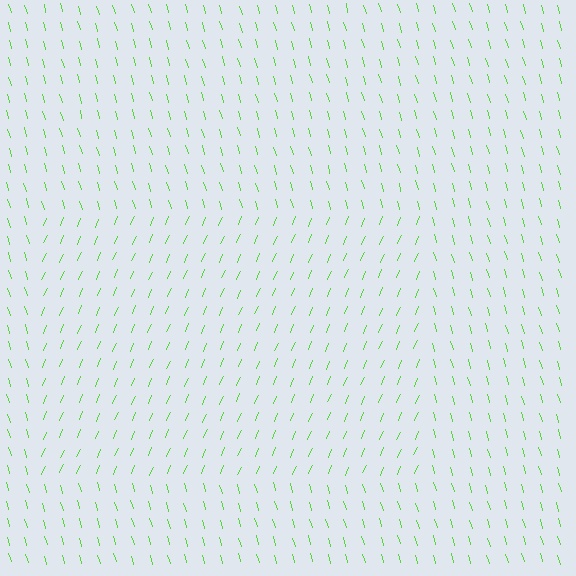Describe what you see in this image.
The image is filled with small lime line segments. A rectangle region in the image has lines oriented differently from the surrounding lines, creating a visible texture boundary.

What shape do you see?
I see a rectangle.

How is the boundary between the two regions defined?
The boundary is defined purely by a change in line orientation (approximately 40 degrees difference). All lines are the same color and thickness.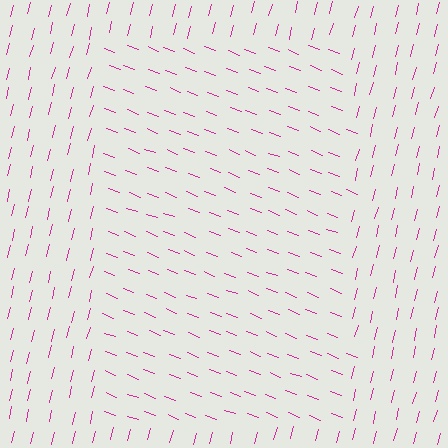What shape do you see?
I see a rectangle.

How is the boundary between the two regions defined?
The boundary is defined purely by a change in line orientation (approximately 83 degrees difference). All lines are the same color and thickness.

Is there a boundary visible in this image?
Yes, there is a texture boundary formed by a change in line orientation.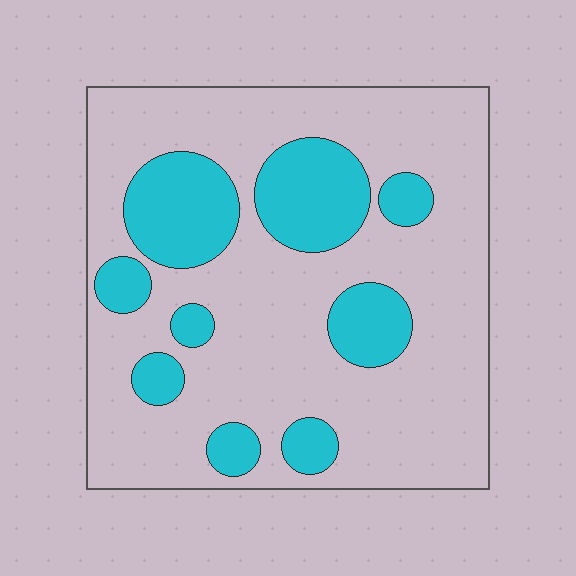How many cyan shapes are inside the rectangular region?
9.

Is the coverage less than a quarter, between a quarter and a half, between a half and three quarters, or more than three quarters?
Between a quarter and a half.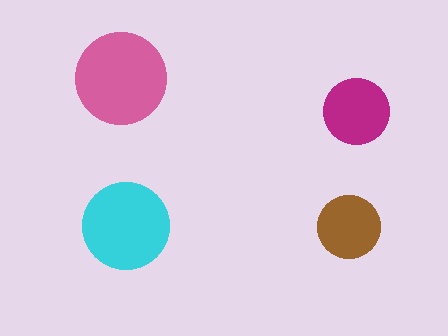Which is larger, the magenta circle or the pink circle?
The pink one.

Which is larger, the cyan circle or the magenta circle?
The cyan one.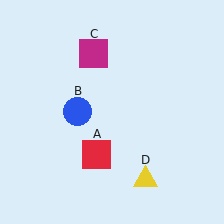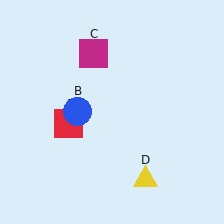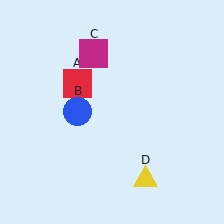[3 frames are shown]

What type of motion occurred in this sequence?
The red square (object A) rotated clockwise around the center of the scene.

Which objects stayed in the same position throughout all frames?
Blue circle (object B) and magenta square (object C) and yellow triangle (object D) remained stationary.